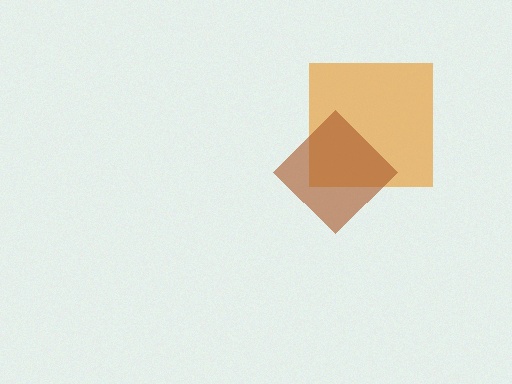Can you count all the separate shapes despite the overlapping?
Yes, there are 2 separate shapes.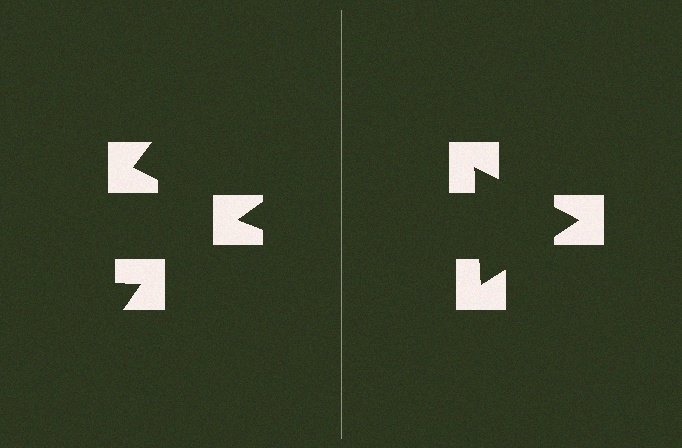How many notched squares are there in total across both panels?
6 — 3 on each side.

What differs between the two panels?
The notched squares are positioned identically on both sides; only the wedge orientations differ. On the right they align to a triangle; on the left they are misaligned.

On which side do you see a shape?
An illusory triangle appears on the right side. On the left side the wedge cuts are rotated, so no coherent shape forms.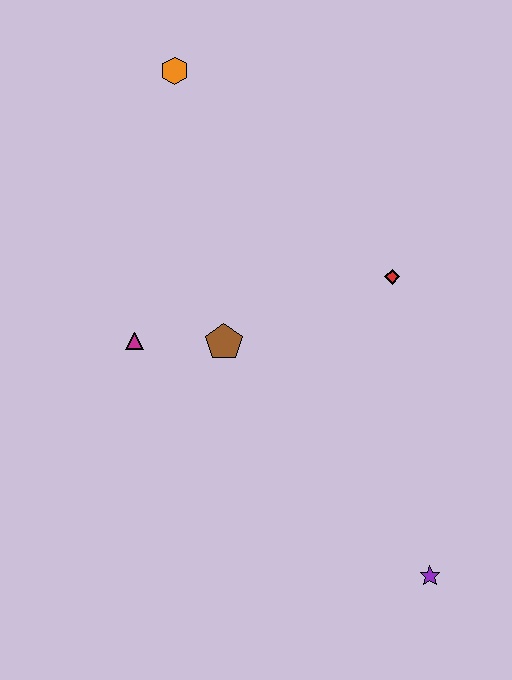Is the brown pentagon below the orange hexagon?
Yes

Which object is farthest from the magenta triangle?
The purple star is farthest from the magenta triangle.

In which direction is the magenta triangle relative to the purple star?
The magenta triangle is to the left of the purple star.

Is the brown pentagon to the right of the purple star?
No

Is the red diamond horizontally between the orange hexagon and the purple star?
Yes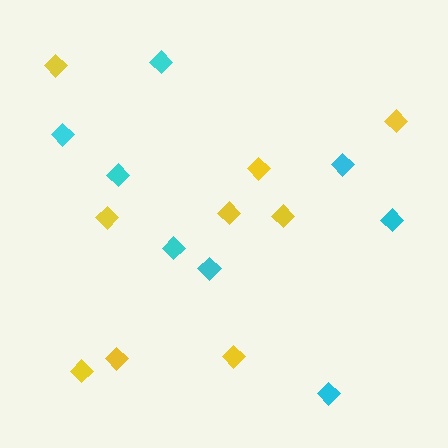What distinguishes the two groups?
There are 2 groups: one group of yellow diamonds (9) and one group of cyan diamonds (8).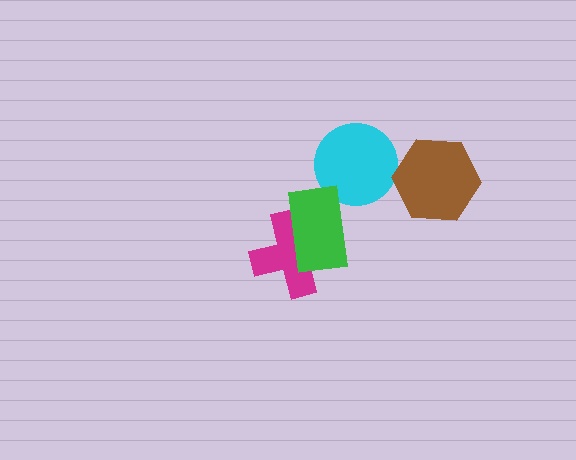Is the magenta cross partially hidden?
Yes, it is partially covered by another shape.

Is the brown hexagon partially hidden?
No, no other shape covers it.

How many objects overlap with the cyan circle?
0 objects overlap with the cyan circle.